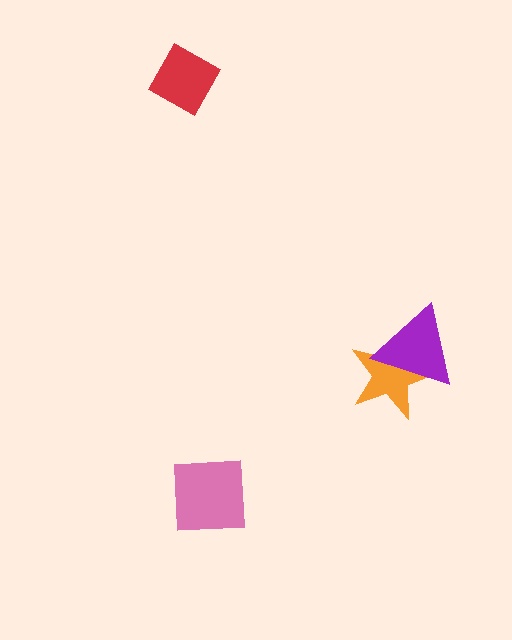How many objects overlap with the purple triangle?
1 object overlaps with the purple triangle.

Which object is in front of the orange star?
The purple triangle is in front of the orange star.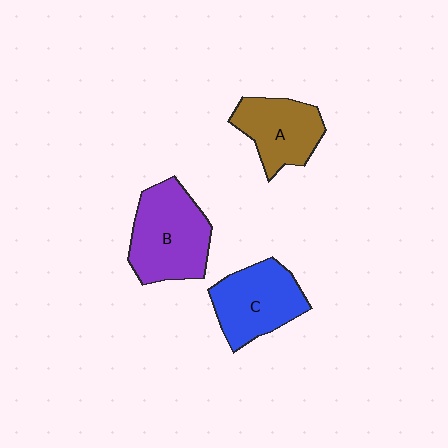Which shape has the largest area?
Shape B (purple).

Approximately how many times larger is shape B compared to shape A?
Approximately 1.3 times.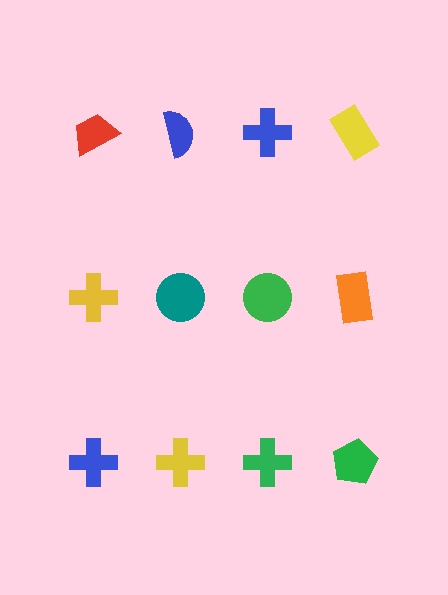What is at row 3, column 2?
A yellow cross.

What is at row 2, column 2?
A teal circle.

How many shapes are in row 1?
4 shapes.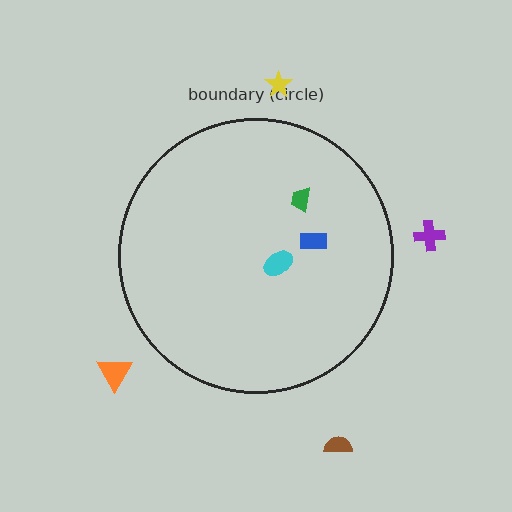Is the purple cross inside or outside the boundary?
Outside.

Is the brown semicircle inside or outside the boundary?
Outside.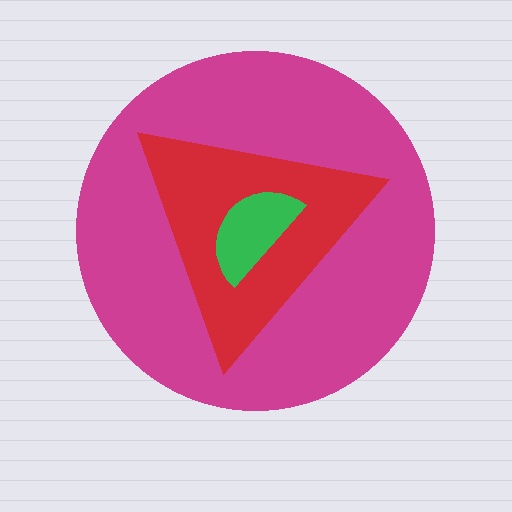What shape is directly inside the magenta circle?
The red triangle.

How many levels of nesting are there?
3.